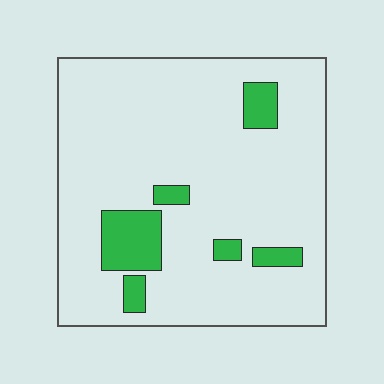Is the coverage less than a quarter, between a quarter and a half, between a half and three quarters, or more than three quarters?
Less than a quarter.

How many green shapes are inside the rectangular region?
6.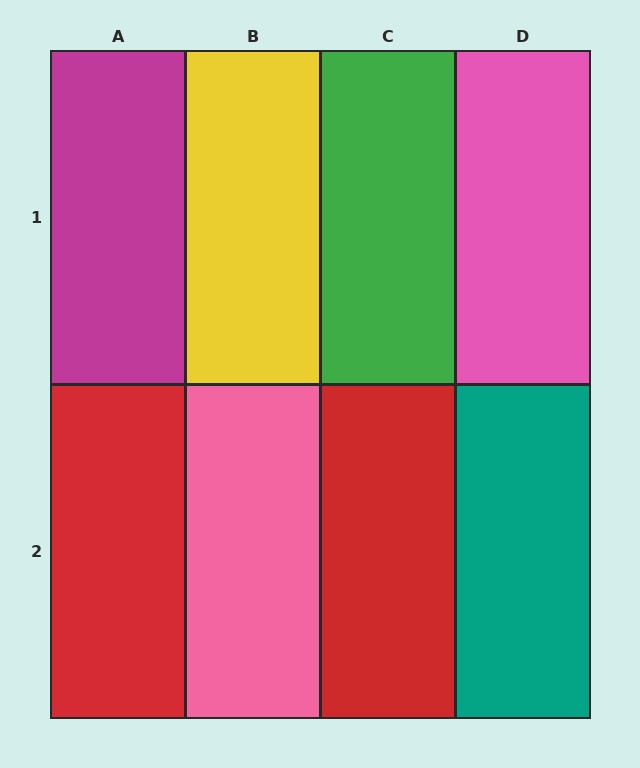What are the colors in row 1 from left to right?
Magenta, yellow, green, pink.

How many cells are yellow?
1 cell is yellow.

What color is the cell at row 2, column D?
Teal.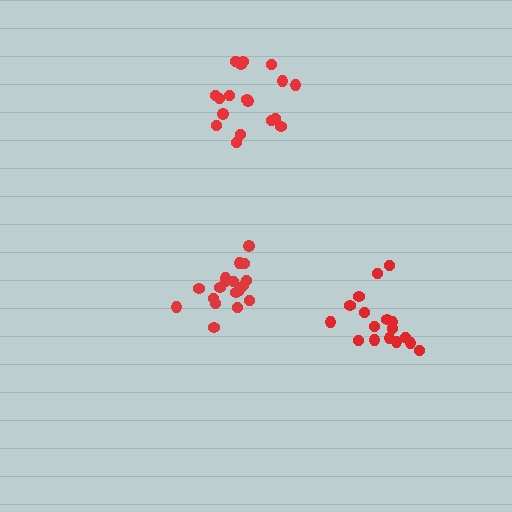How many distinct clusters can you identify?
There are 3 distinct clusters.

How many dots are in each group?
Group 1: 17 dots, Group 2: 18 dots, Group 3: 18 dots (53 total).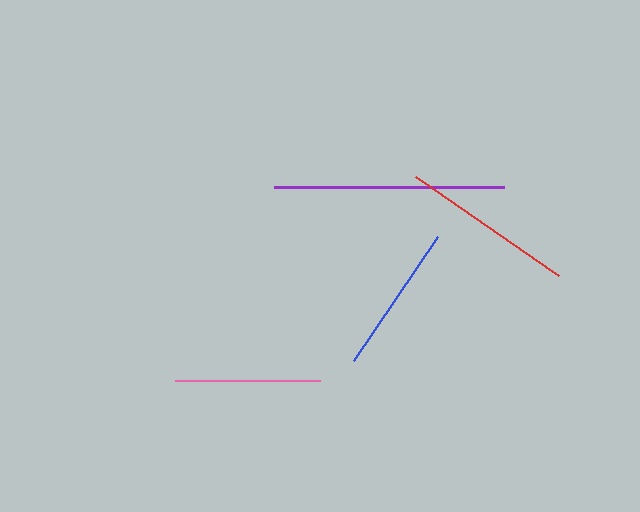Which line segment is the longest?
The purple line is the longest at approximately 230 pixels.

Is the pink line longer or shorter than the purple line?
The purple line is longer than the pink line.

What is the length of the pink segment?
The pink segment is approximately 145 pixels long.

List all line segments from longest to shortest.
From longest to shortest: purple, red, blue, pink.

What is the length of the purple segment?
The purple segment is approximately 230 pixels long.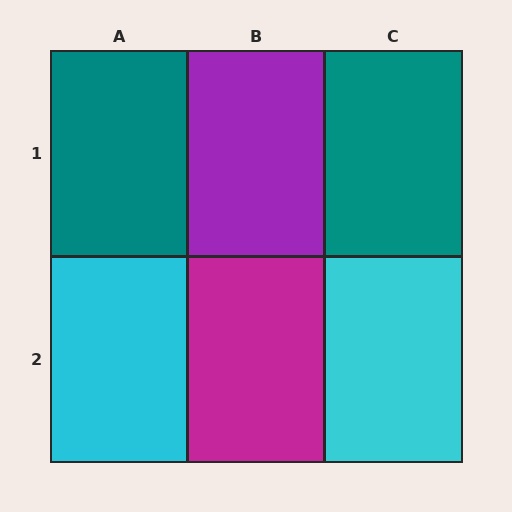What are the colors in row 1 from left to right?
Teal, purple, teal.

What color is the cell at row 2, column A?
Cyan.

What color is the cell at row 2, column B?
Magenta.